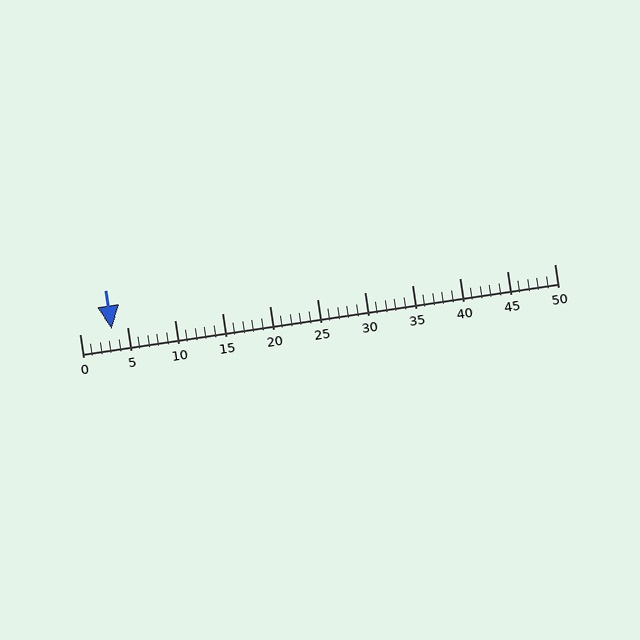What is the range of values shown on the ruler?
The ruler shows values from 0 to 50.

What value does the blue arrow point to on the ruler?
The blue arrow points to approximately 3.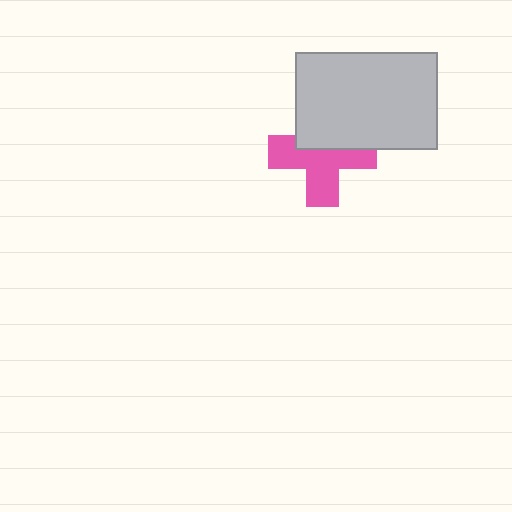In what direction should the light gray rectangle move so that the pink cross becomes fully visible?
The light gray rectangle should move up. That is the shortest direction to clear the overlap and leave the pink cross fully visible.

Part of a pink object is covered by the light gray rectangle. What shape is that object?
It is a cross.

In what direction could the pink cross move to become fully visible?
The pink cross could move down. That would shift it out from behind the light gray rectangle entirely.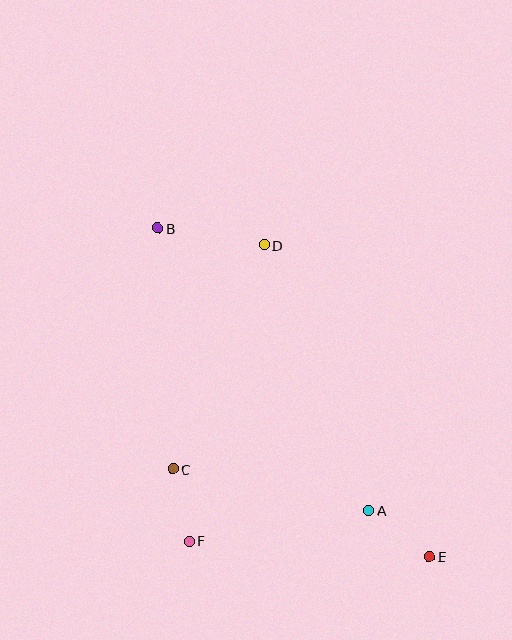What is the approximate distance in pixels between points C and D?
The distance between C and D is approximately 242 pixels.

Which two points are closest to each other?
Points C and F are closest to each other.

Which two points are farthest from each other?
Points B and E are farthest from each other.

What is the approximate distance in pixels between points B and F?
The distance between B and F is approximately 314 pixels.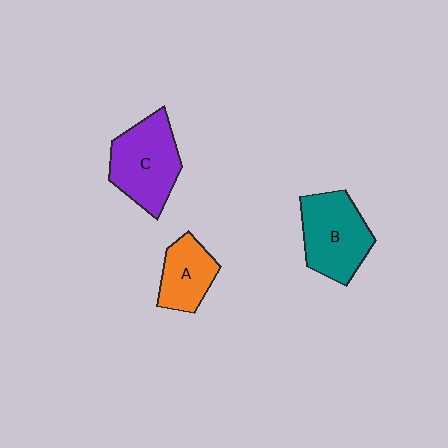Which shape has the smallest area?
Shape A (orange).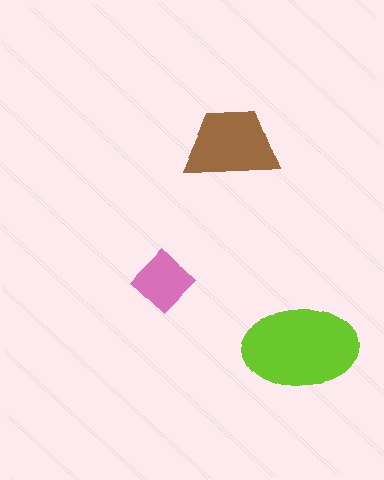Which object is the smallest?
The pink diamond.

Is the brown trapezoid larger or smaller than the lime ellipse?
Smaller.